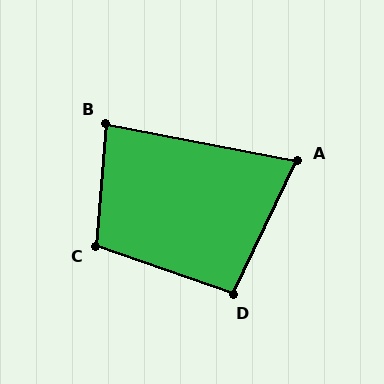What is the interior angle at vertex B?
Approximately 84 degrees (acute).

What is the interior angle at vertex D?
Approximately 96 degrees (obtuse).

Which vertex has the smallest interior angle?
A, at approximately 75 degrees.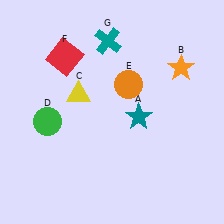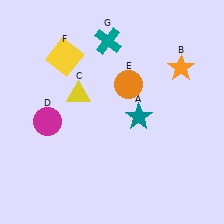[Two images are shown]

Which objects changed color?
D changed from green to magenta. F changed from red to yellow.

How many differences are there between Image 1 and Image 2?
There are 2 differences between the two images.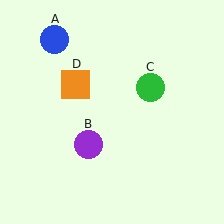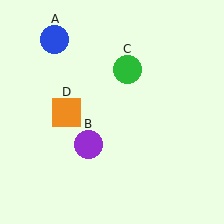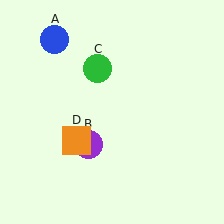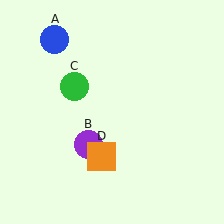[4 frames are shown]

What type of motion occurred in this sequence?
The green circle (object C), orange square (object D) rotated counterclockwise around the center of the scene.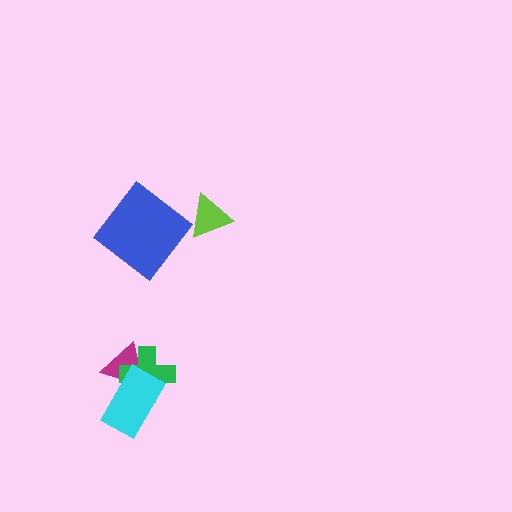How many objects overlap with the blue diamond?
0 objects overlap with the blue diamond.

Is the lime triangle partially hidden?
No, no other shape covers it.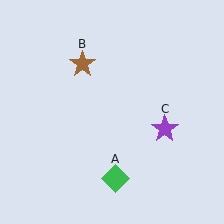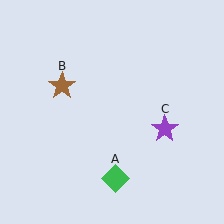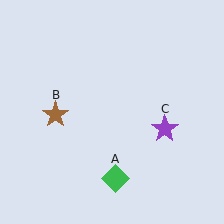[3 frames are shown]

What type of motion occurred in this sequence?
The brown star (object B) rotated counterclockwise around the center of the scene.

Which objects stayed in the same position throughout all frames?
Green diamond (object A) and purple star (object C) remained stationary.